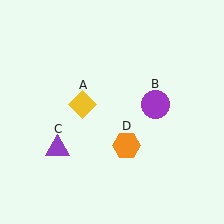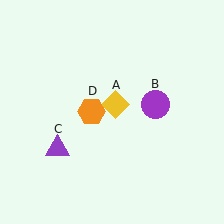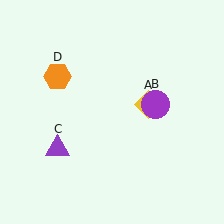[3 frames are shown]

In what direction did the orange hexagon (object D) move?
The orange hexagon (object D) moved up and to the left.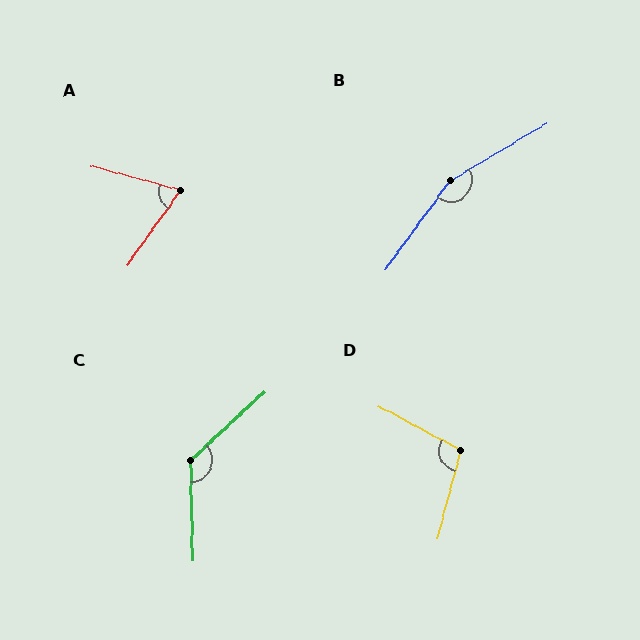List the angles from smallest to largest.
A (70°), D (104°), C (131°), B (156°).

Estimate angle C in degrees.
Approximately 131 degrees.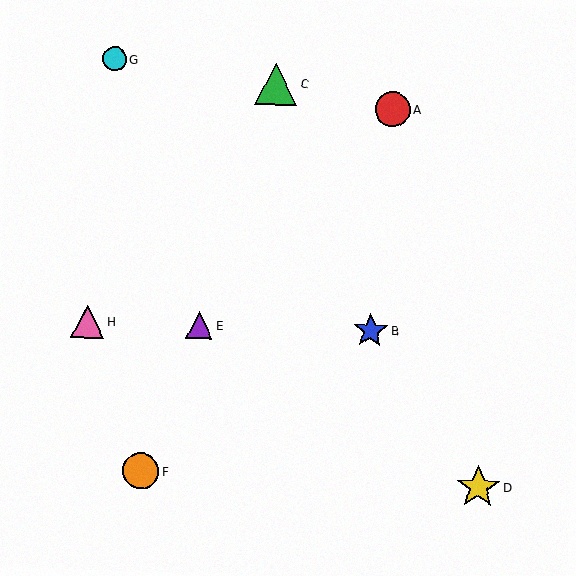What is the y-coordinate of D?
Object D is at y≈487.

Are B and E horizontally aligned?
Yes, both are at y≈331.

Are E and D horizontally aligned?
No, E is at y≈325 and D is at y≈487.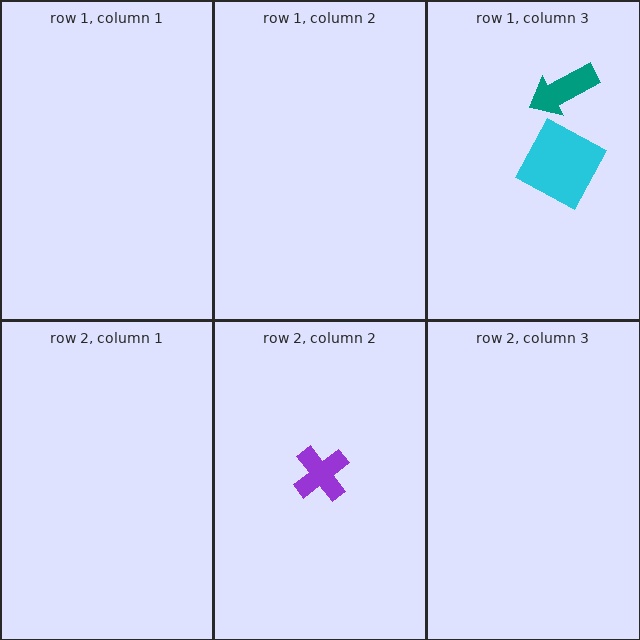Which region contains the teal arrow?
The row 1, column 3 region.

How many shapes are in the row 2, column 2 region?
1.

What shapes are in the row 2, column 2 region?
The purple cross.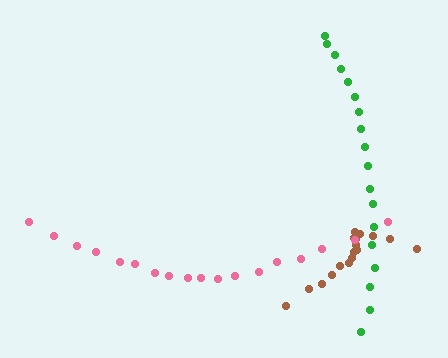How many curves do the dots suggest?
There are 3 distinct paths.